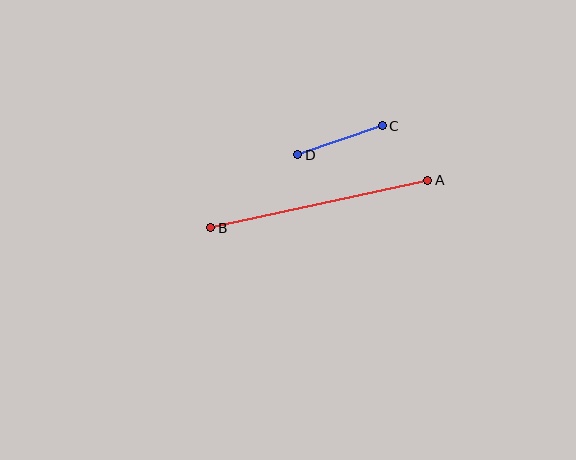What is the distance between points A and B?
The distance is approximately 222 pixels.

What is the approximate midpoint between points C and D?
The midpoint is at approximately (340, 140) pixels.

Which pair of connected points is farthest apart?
Points A and B are farthest apart.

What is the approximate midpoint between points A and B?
The midpoint is at approximately (319, 204) pixels.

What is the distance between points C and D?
The distance is approximately 89 pixels.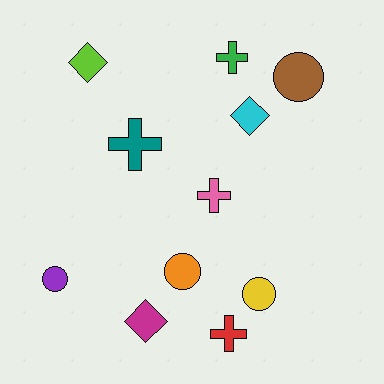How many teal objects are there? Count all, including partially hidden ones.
There is 1 teal object.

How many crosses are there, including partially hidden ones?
There are 4 crosses.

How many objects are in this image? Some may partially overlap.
There are 11 objects.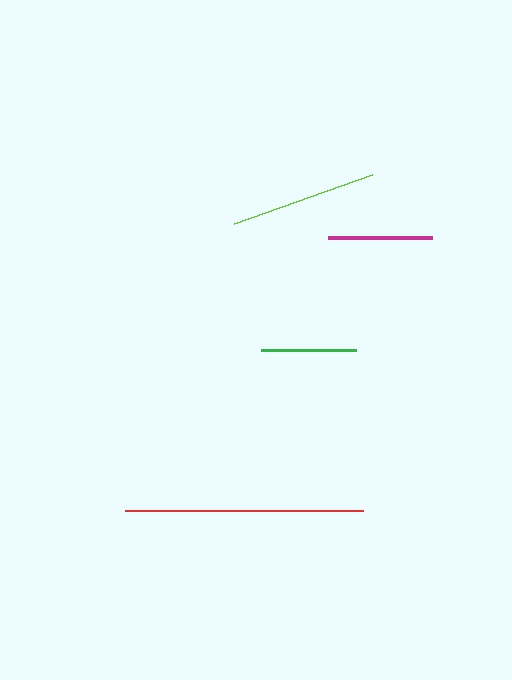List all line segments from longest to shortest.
From longest to shortest: red, lime, magenta, green.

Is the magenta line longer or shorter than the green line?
The magenta line is longer than the green line.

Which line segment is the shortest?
The green line is the shortest at approximately 95 pixels.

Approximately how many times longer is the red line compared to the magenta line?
The red line is approximately 2.3 times the length of the magenta line.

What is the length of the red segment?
The red segment is approximately 238 pixels long.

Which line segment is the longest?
The red line is the longest at approximately 238 pixels.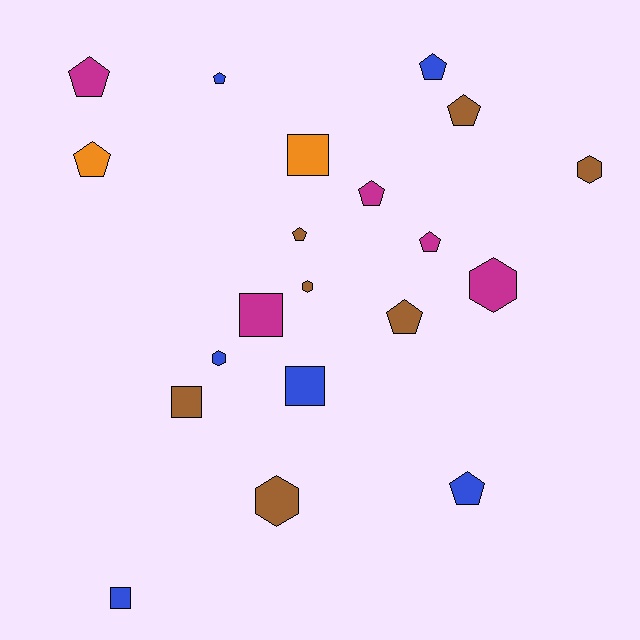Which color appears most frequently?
Brown, with 7 objects.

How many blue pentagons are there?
There are 3 blue pentagons.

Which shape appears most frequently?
Pentagon, with 10 objects.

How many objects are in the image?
There are 20 objects.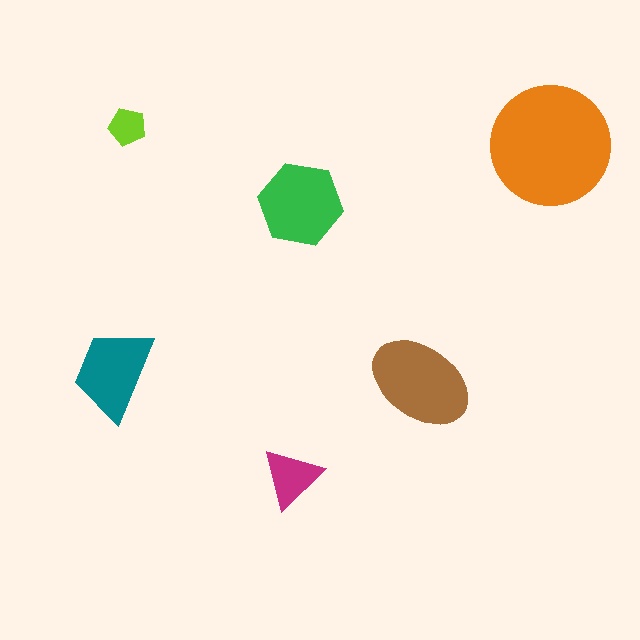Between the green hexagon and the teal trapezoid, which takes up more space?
The green hexagon.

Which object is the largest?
The orange circle.